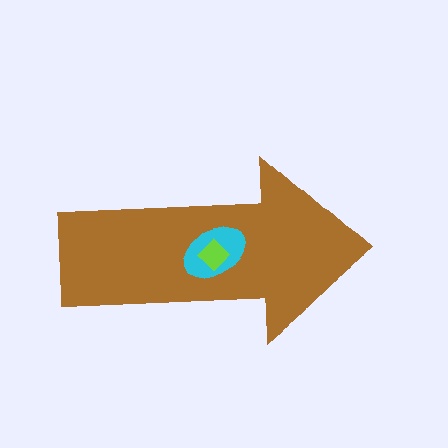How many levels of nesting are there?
3.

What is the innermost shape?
The lime diamond.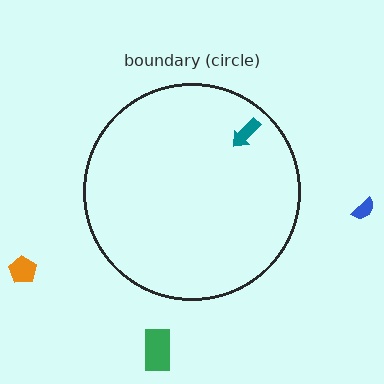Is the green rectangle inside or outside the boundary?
Outside.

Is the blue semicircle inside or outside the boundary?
Outside.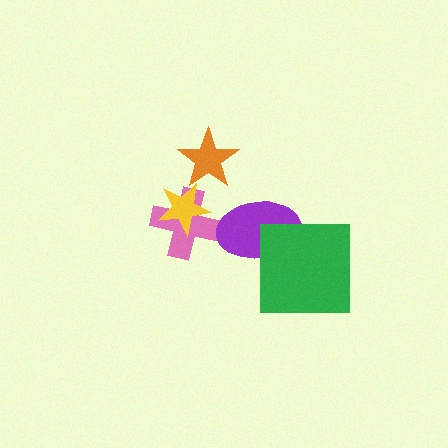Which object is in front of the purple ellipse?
The green square is in front of the purple ellipse.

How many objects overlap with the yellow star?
1 object overlaps with the yellow star.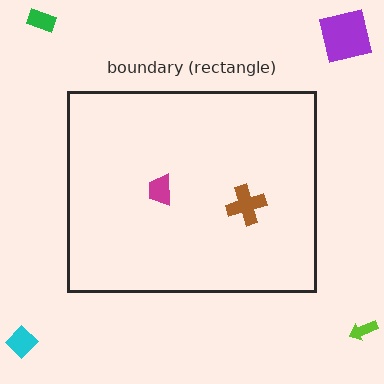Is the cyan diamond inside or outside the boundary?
Outside.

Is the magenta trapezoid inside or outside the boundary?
Inside.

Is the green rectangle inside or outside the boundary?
Outside.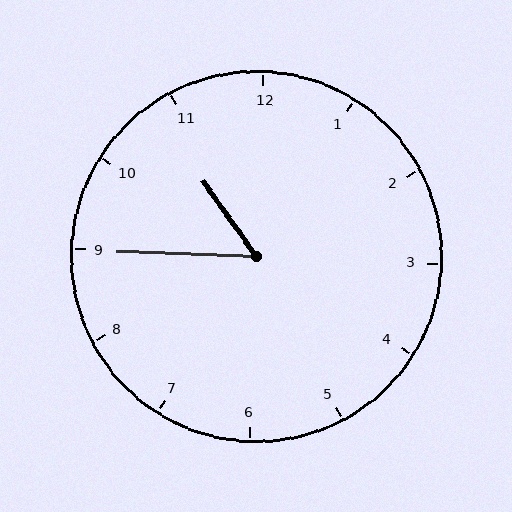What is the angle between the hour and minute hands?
Approximately 52 degrees.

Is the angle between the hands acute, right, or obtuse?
It is acute.